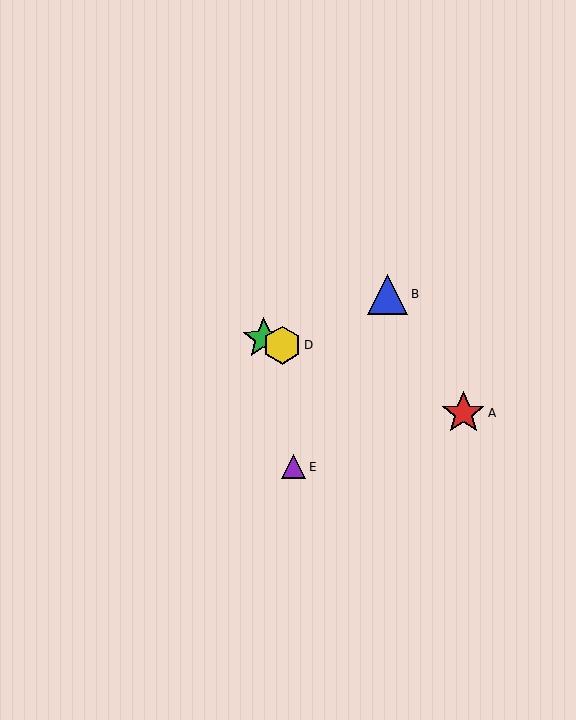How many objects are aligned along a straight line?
3 objects (A, C, D) are aligned along a straight line.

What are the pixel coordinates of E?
Object E is at (294, 467).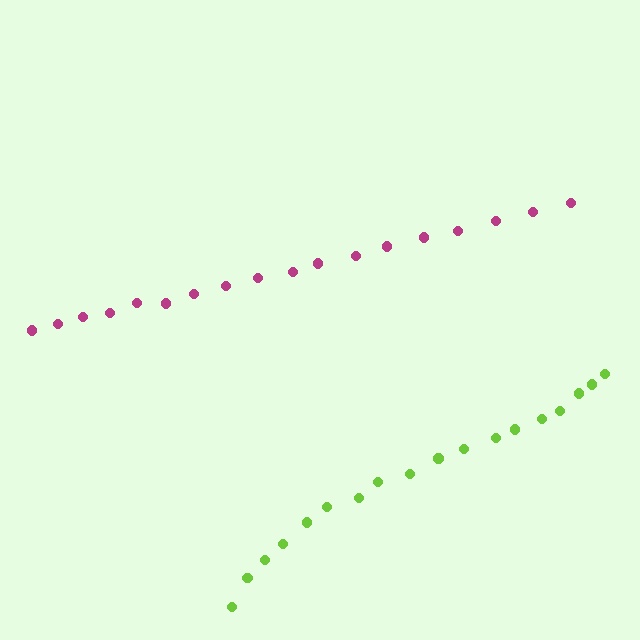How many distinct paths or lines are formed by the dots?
There are 2 distinct paths.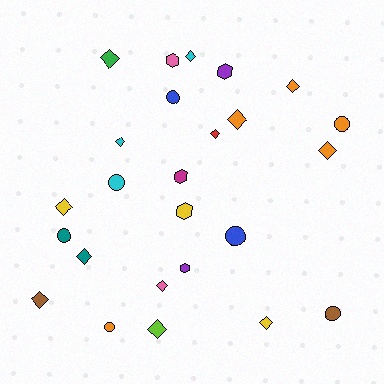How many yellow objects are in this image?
There are 3 yellow objects.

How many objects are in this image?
There are 25 objects.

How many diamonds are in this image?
There are 13 diamonds.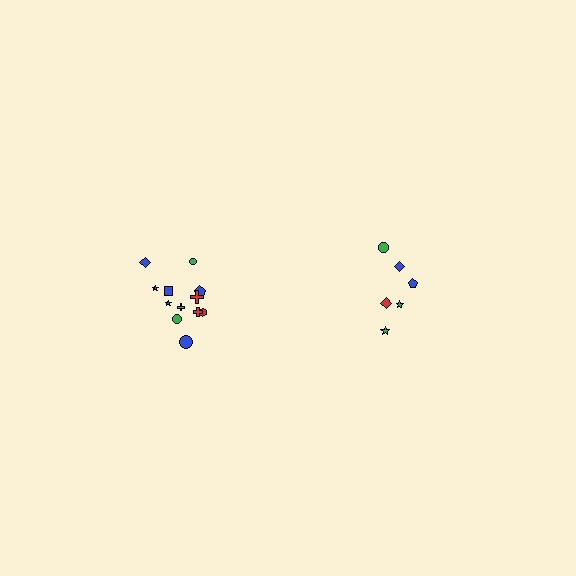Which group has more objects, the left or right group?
The left group.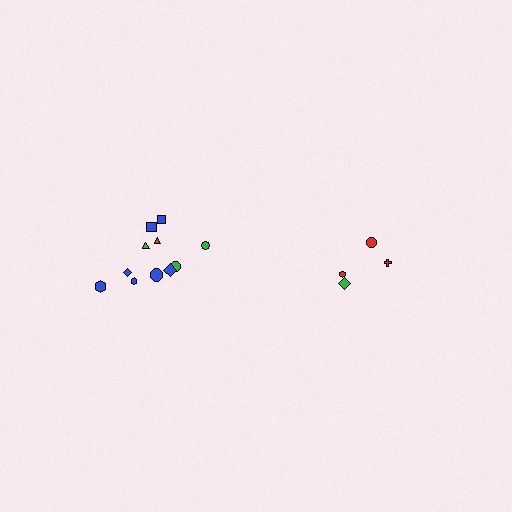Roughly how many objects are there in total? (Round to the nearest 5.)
Roughly 15 objects in total.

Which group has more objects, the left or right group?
The left group.